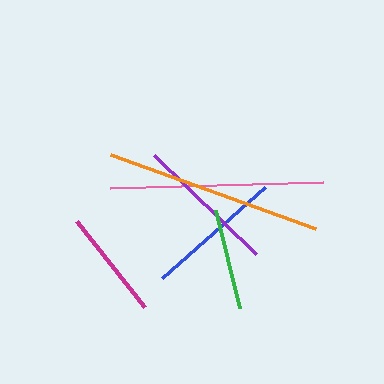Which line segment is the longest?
The orange line is the longest at approximately 218 pixels.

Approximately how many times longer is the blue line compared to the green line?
The blue line is approximately 1.4 times the length of the green line.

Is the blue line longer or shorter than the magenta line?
The blue line is longer than the magenta line.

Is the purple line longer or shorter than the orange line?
The orange line is longer than the purple line.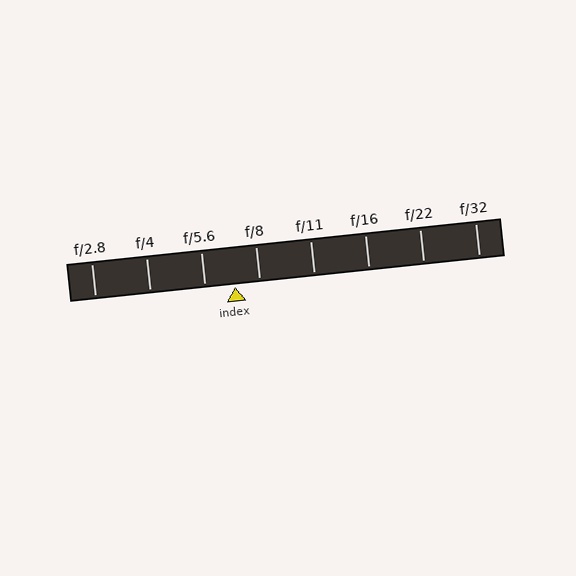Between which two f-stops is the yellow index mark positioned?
The index mark is between f/5.6 and f/8.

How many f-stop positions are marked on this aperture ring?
There are 8 f-stop positions marked.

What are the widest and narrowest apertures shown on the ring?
The widest aperture shown is f/2.8 and the narrowest is f/32.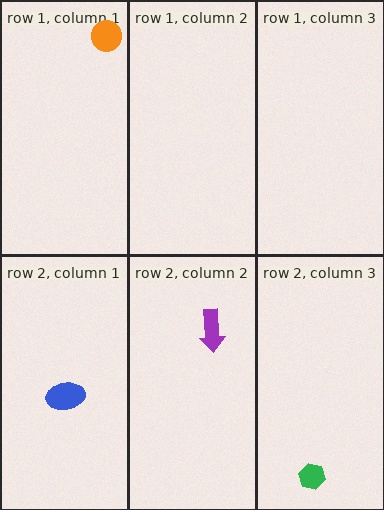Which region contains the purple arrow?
The row 2, column 2 region.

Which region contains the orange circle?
The row 1, column 1 region.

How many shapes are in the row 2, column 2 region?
1.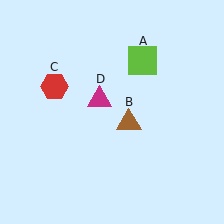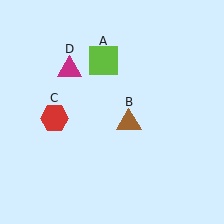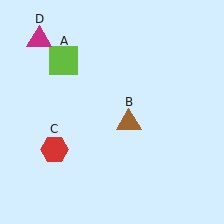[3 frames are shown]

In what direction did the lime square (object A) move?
The lime square (object A) moved left.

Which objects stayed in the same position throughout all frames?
Brown triangle (object B) remained stationary.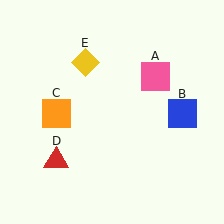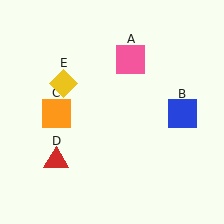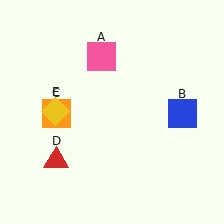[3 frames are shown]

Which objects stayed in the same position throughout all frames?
Blue square (object B) and orange square (object C) and red triangle (object D) remained stationary.